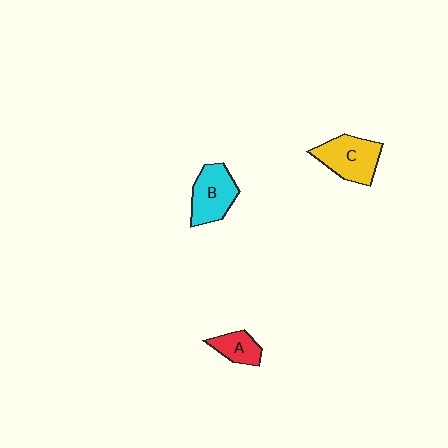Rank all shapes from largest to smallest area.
From largest to smallest: C (yellow), B (cyan), A (red).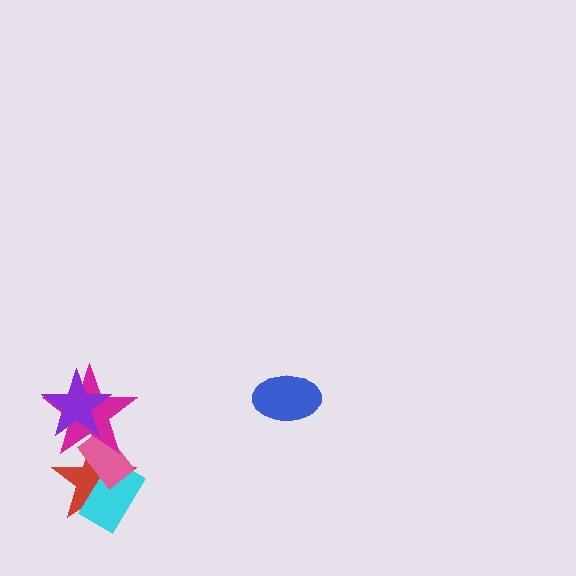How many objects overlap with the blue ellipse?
0 objects overlap with the blue ellipse.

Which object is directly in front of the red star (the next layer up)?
The cyan rectangle is directly in front of the red star.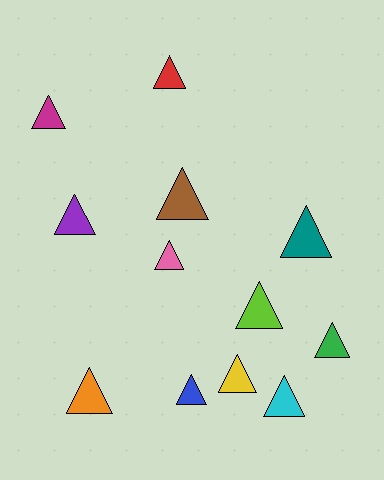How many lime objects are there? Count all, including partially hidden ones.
There is 1 lime object.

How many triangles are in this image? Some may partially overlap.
There are 12 triangles.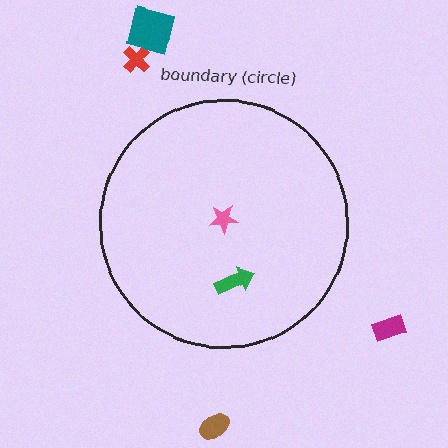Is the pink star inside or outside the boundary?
Inside.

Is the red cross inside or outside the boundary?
Outside.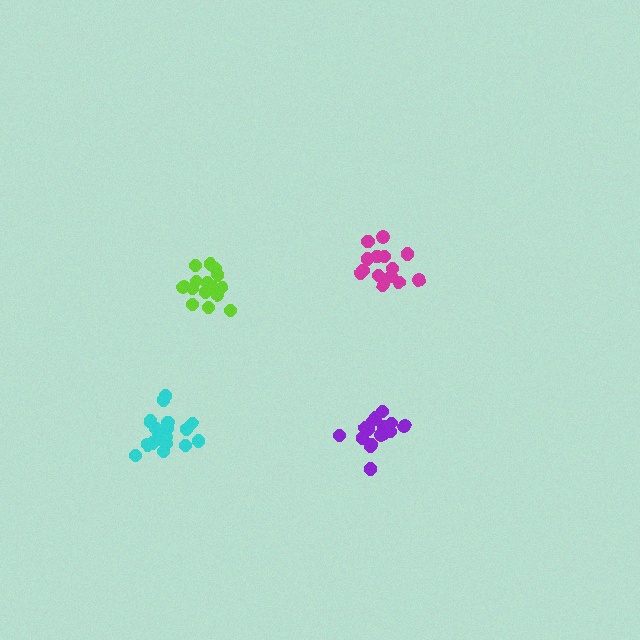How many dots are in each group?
Group 1: 15 dots, Group 2: 14 dots, Group 3: 18 dots, Group 4: 17 dots (64 total).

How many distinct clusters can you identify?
There are 4 distinct clusters.